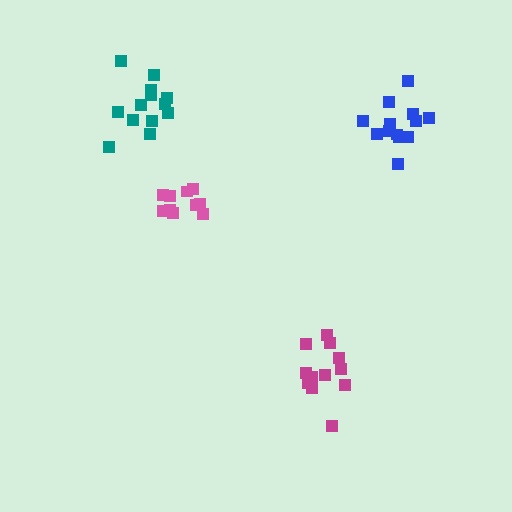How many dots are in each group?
Group 1: 10 dots, Group 2: 12 dots, Group 3: 13 dots, Group 4: 14 dots (49 total).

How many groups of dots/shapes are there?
There are 4 groups.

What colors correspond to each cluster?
The clusters are colored: pink, magenta, teal, blue.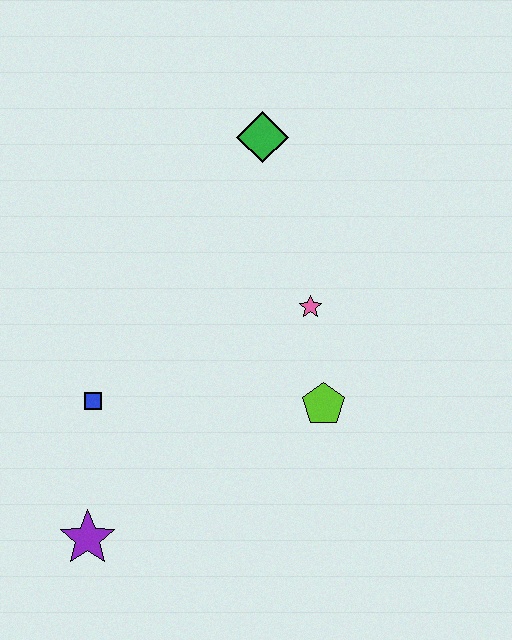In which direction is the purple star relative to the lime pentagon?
The purple star is to the left of the lime pentagon.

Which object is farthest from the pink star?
The purple star is farthest from the pink star.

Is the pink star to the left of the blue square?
No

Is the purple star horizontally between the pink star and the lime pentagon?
No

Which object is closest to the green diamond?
The pink star is closest to the green diamond.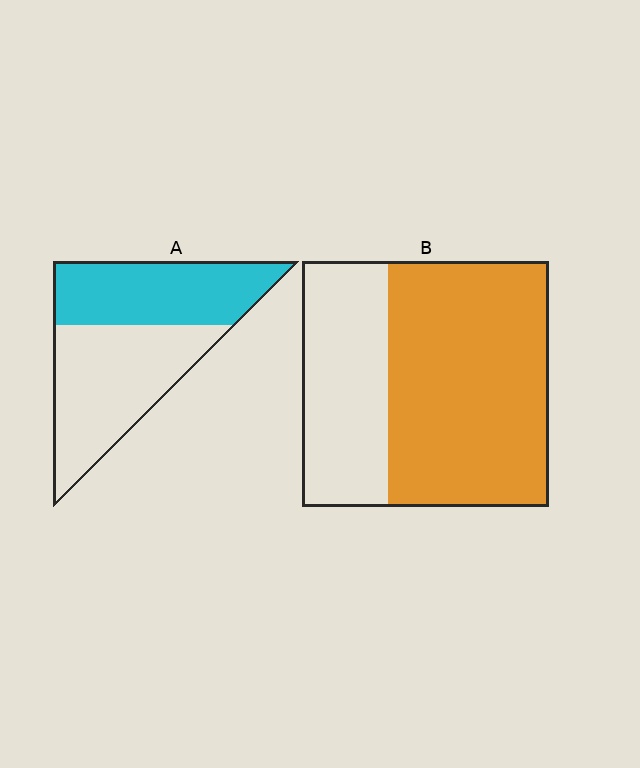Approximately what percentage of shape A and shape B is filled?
A is approximately 45% and B is approximately 65%.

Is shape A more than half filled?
No.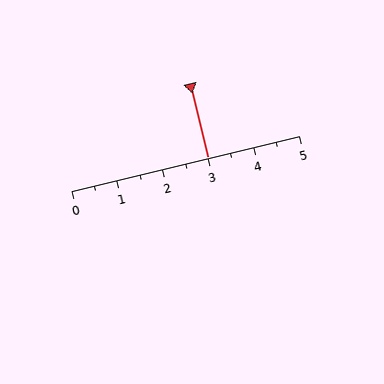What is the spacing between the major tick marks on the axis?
The major ticks are spaced 1 apart.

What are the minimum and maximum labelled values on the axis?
The axis runs from 0 to 5.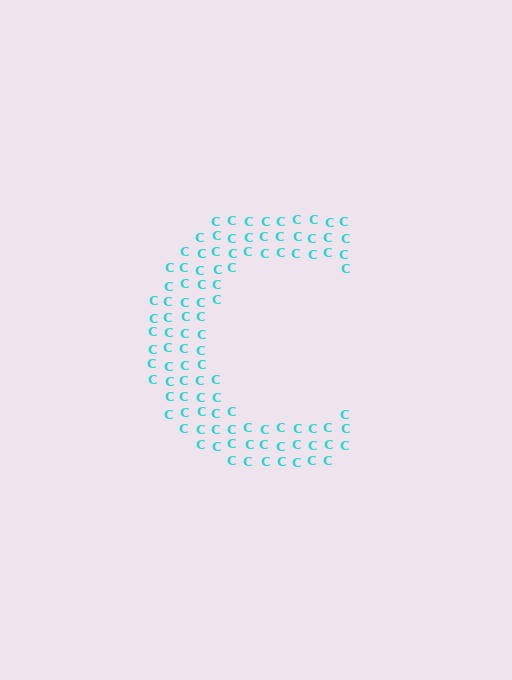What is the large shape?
The large shape is the letter C.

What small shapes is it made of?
It is made of small letter C's.